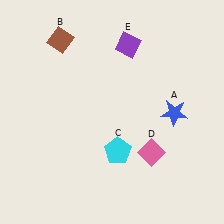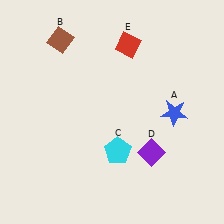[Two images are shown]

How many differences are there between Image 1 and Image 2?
There are 2 differences between the two images.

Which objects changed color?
D changed from pink to purple. E changed from purple to red.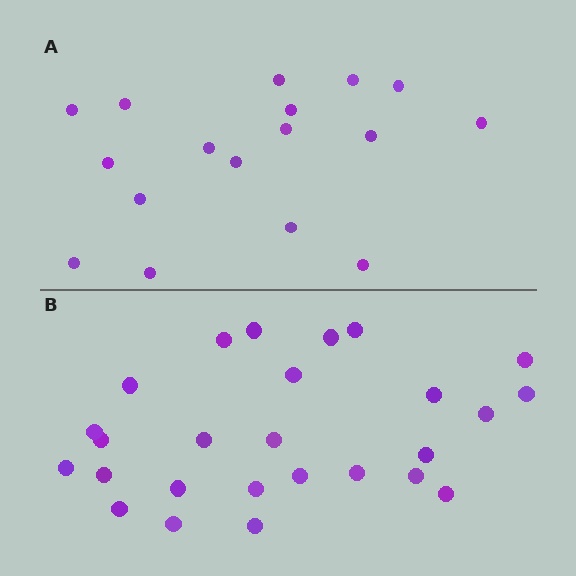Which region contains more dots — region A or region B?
Region B (the bottom region) has more dots.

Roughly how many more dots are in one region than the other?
Region B has roughly 8 or so more dots than region A.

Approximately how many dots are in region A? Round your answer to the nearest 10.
About 20 dots. (The exact count is 17, which rounds to 20.)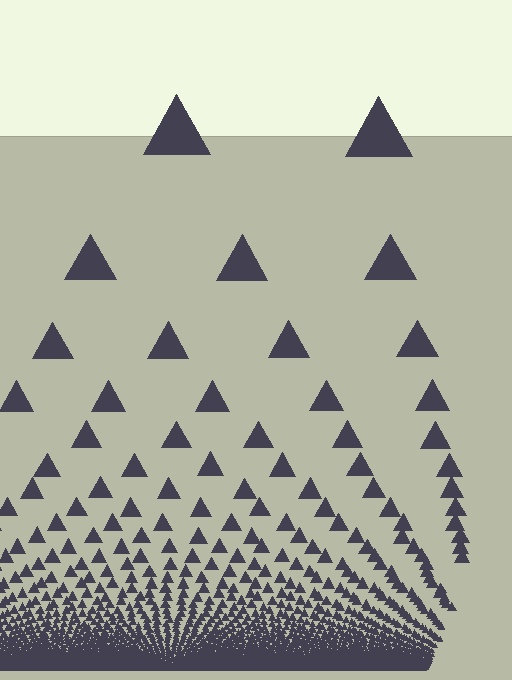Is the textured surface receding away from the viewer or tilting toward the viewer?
The surface appears to tilt toward the viewer. Texture elements get larger and sparser toward the top.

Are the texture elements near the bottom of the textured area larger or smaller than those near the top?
Smaller. The gradient is inverted — elements near the bottom are smaller and denser.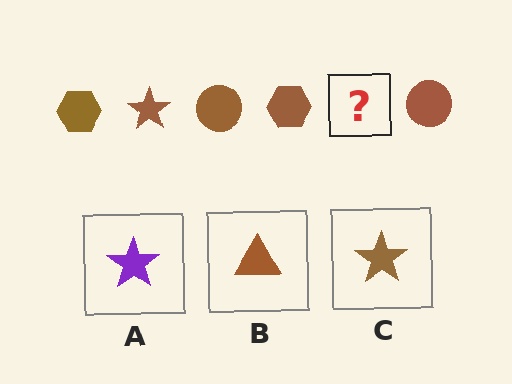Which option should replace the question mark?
Option C.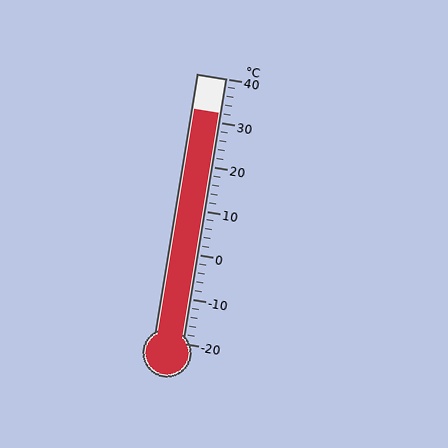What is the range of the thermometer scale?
The thermometer scale ranges from -20°C to 40°C.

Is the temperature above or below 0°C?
The temperature is above 0°C.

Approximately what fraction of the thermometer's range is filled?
The thermometer is filled to approximately 85% of its range.